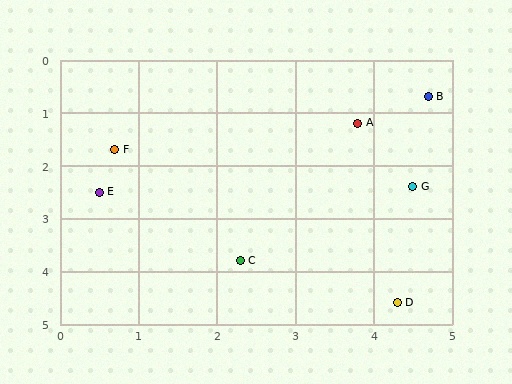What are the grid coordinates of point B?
Point B is at approximately (4.7, 0.7).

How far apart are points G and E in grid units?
Points G and E are about 4.0 grid units apart.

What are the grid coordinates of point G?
Point G is at approximately (4.5, 2.4).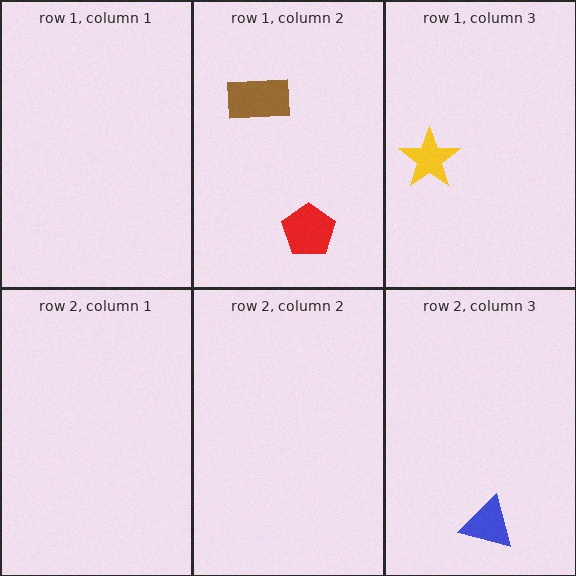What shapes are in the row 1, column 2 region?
The brown rectangle, the red pentagon.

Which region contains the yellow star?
The row 1, column 3 region.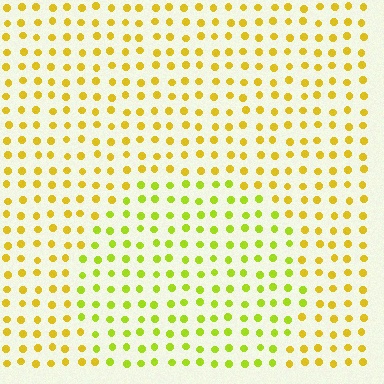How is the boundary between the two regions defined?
The boundary is defined purely by a slight shift in hue (about 29 degrees). Spacing, size, and orientation are identical on both sides.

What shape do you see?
I see a circle.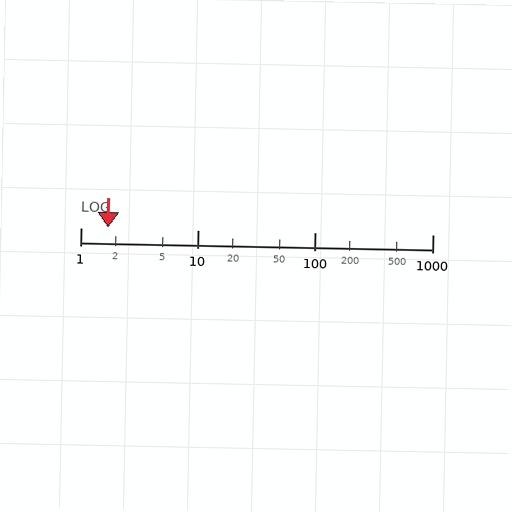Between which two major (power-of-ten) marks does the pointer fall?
The pointer is between 1 and 10.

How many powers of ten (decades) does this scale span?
The scale spans 3 decades, from 1 to 1000.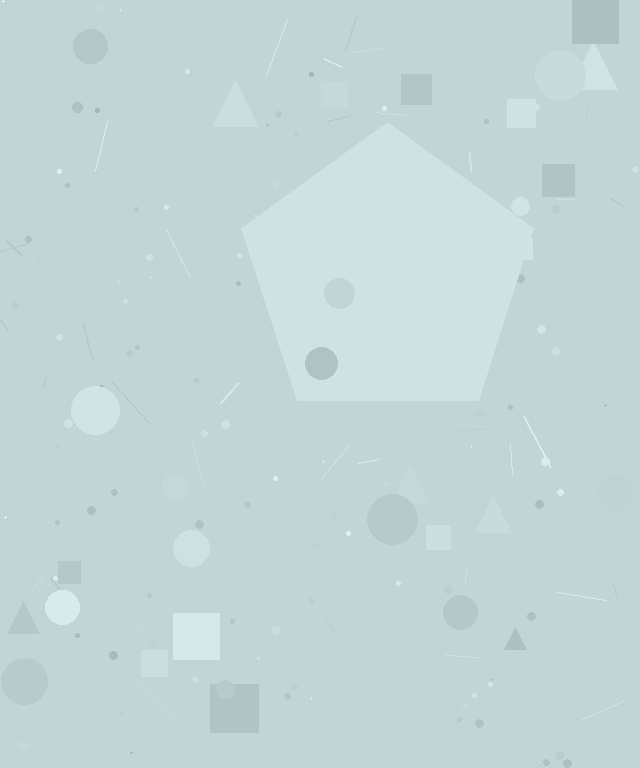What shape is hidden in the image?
A pentagon is hidden in the image.